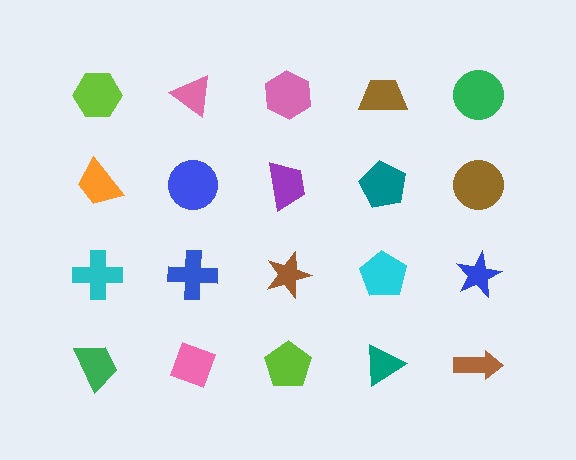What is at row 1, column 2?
A pink triangle.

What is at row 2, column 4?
A teal pentagon.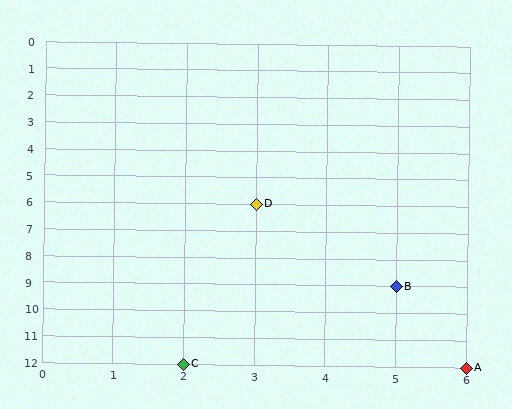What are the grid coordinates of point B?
Point B is at grid coordinates (5, 9).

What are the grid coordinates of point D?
Point D is at grid coordinates (3, 6).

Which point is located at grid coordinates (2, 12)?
Point C is at (2, 12).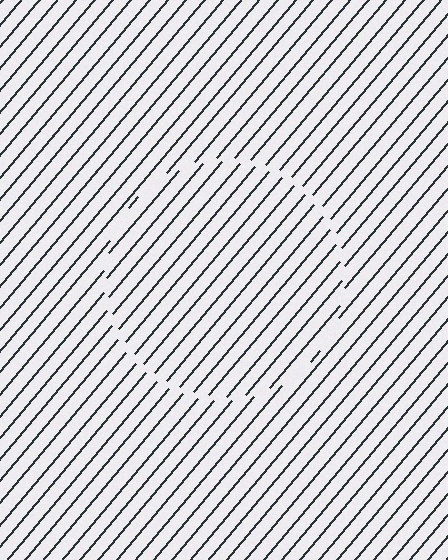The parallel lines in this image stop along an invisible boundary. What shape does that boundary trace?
An illusory circle. The interior of the shape contains the same grating, shifted by half a period — the contour is defined by the phase discontinuity where line-ends from the inner and outer gratings abut.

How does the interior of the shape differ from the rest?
The interior of the shape contains the same grating, shifted by half a period — the contour is defined by the phase discontinuity where line-ends from the inner and outer gratings abut.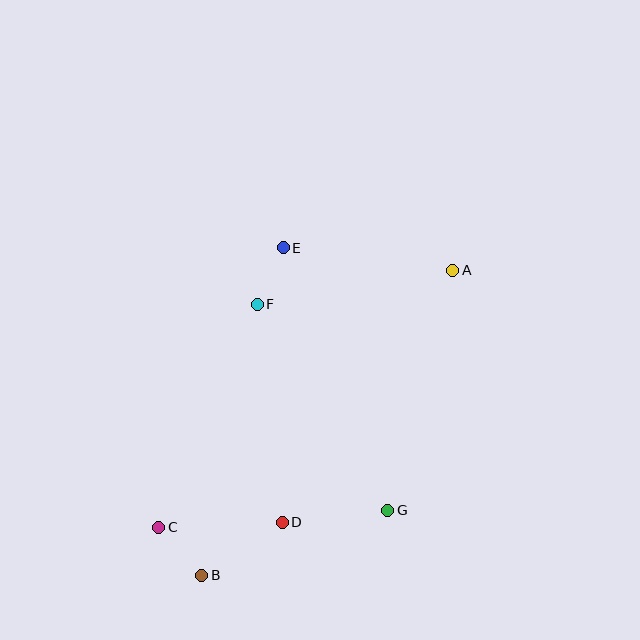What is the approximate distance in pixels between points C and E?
The distance between C and E is approximately 306 pixels.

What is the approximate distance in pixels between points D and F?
The distance between D and F is approximately 220 pixels.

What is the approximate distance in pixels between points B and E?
The distance between B and E is approximately 337 pixels.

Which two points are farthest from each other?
Points A and B are farthest from each other.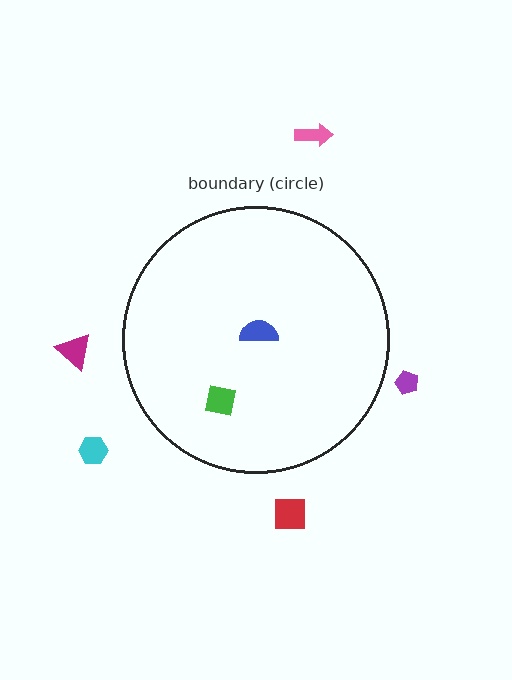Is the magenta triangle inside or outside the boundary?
Outside.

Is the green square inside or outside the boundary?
Inside.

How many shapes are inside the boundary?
2 inside, 5 outside.